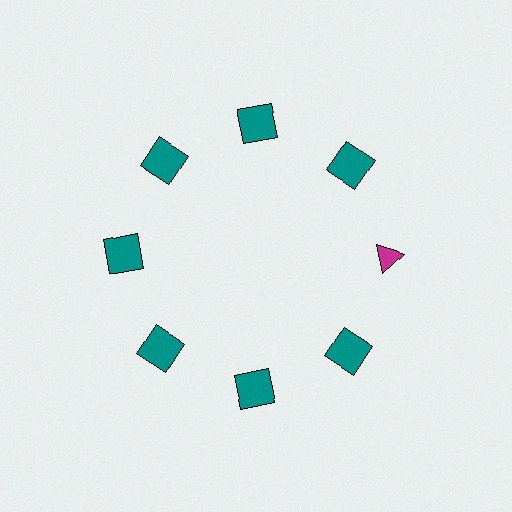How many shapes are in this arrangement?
There are 8 shapes arranged in a ring pattern.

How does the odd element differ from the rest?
It differs in both color (magenta instead of teal) and shape (triangle instead of square).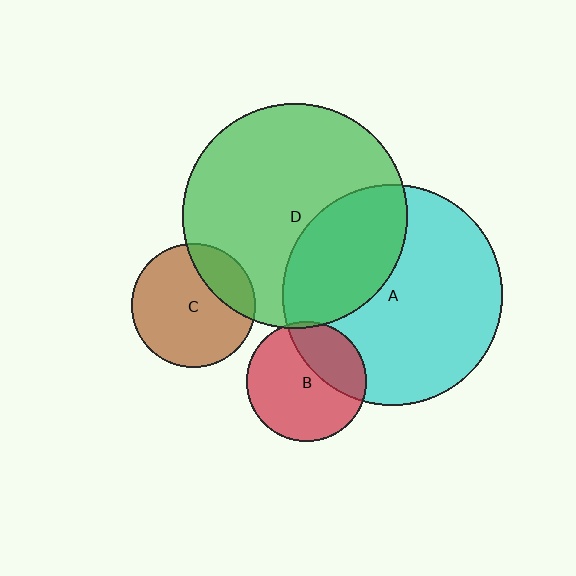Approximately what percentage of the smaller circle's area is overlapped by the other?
Approximately 5%.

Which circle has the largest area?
Circle D (green).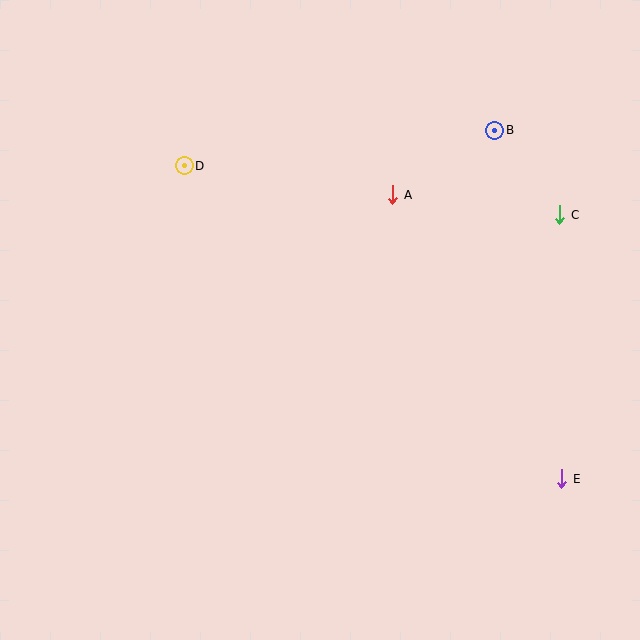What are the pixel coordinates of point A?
Point A is at (393, 195).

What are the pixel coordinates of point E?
Point E is at (562, 479).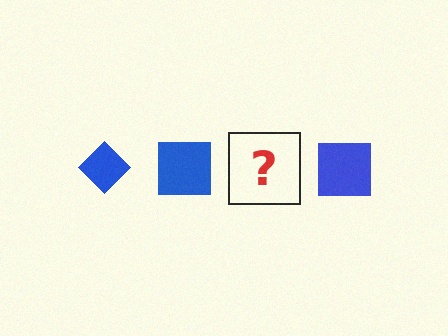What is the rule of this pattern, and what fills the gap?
The rule is that the pattern cycles through diamond, square shapes in blue. The gap should be filled with a blue diamond.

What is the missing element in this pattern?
The missing element is a blue diamond.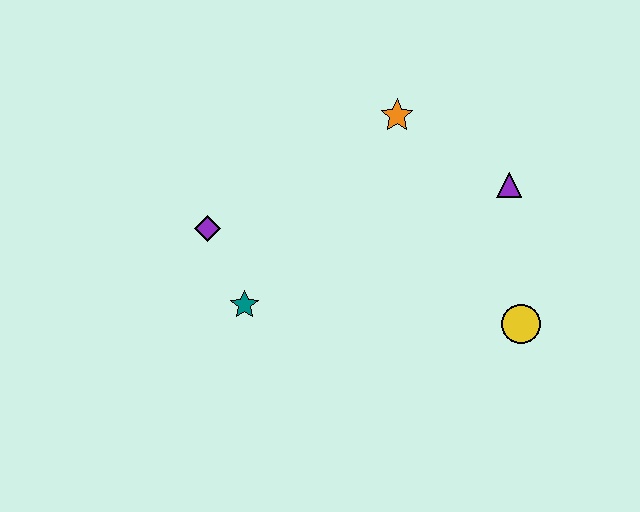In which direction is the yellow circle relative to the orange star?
The yellow circle is below the orange star.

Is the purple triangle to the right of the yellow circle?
No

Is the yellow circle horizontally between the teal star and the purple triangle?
No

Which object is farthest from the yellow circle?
The purple diamond is farthest from the yellow circle.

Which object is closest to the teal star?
The purple diamond is closest to the teal star.